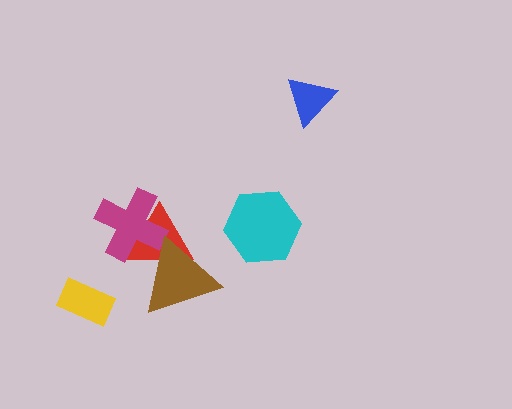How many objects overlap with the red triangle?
2 objects overlap with the red triangle.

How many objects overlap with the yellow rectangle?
0 objects overlap with the yellow rectangle.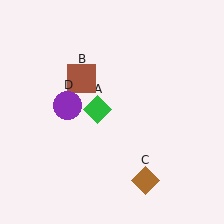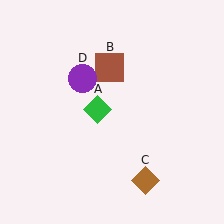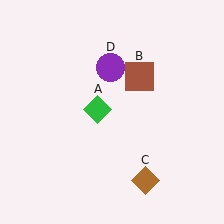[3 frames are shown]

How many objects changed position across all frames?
2 objects changed position: brown square (object B), purple circle (object D).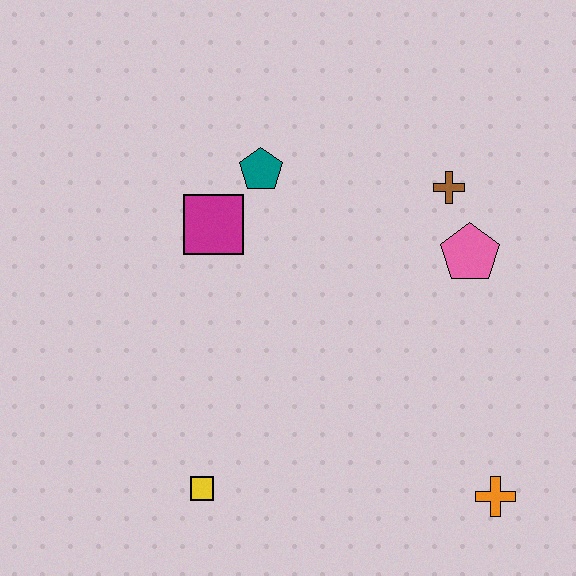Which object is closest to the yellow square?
The magenta square is closest to the yellow square.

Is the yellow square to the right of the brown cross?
No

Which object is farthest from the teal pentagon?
The orange cross is farthest from the teal pentagon.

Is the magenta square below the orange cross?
No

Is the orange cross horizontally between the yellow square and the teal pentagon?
No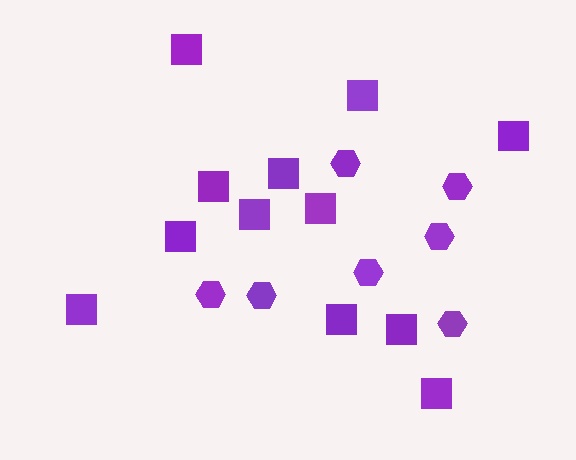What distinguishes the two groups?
There are 2 groups: one group of hexagons (7) and one group of squares (12).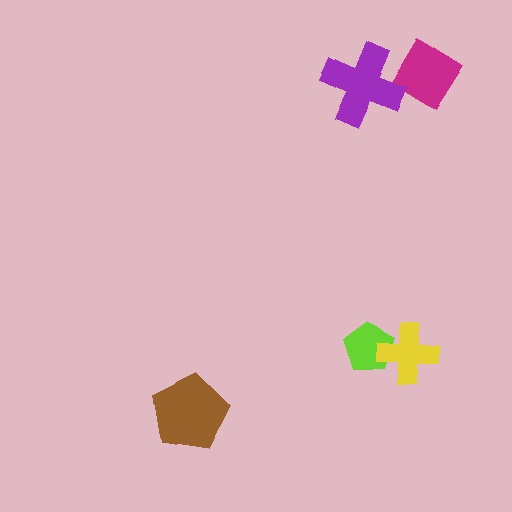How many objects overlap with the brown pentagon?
0 objects overlap with the brown pentagon.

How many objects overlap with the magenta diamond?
0 objects overlap with the magenta diamond.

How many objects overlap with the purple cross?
0 objects overlap with the purple cross.